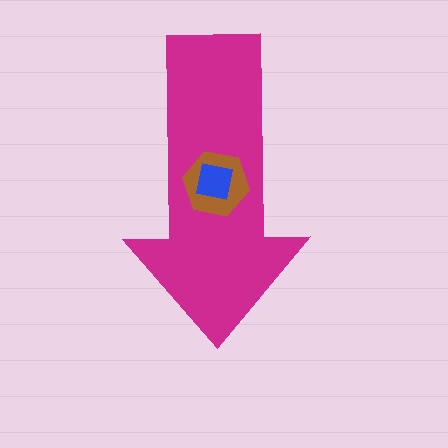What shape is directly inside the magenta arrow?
The brown hexagon.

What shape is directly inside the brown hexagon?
The blue square.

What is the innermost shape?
The blue square.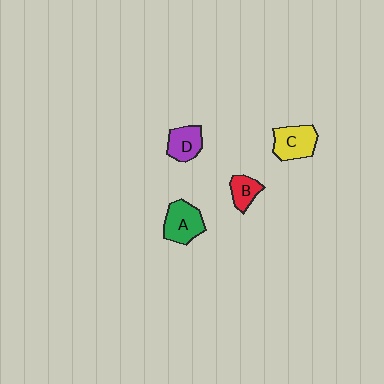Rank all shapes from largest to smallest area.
From largest to smallest: A (green), C (yellow), D (purple), B (red).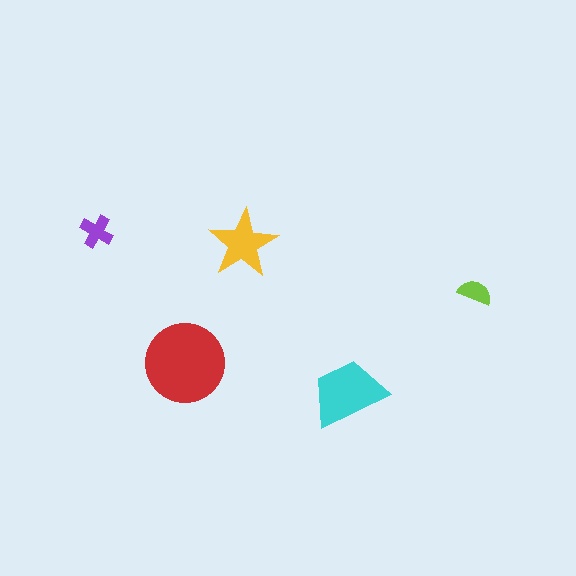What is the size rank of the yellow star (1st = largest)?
3rd.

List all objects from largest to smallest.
The red circle, the cyan trapezoid, the yellow star, the purple cross, the lime semicircle.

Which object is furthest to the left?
The purple cross is leftmost.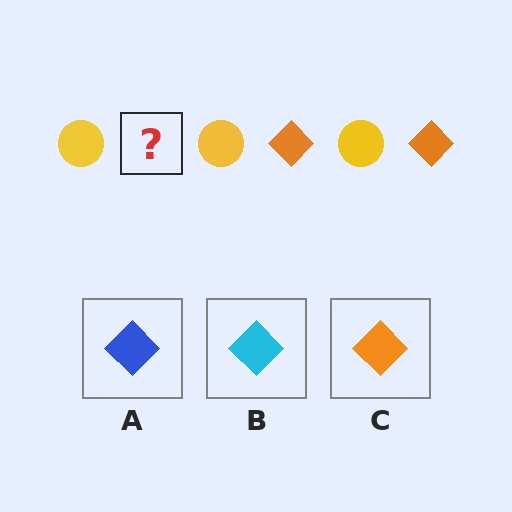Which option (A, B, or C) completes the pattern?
C.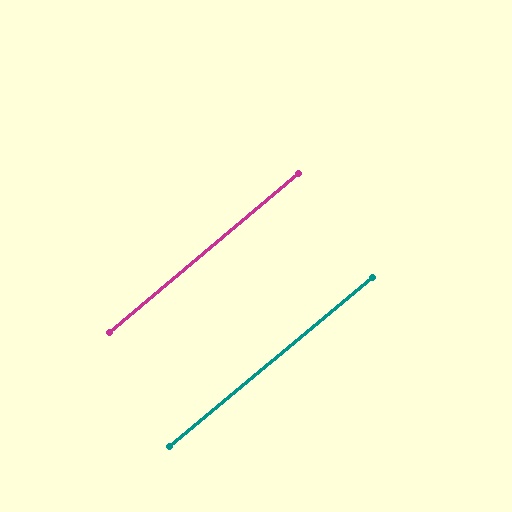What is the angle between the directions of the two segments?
Approximately 0 degrees.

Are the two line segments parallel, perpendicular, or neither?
Parallel — their directions differ by only 0.2°.